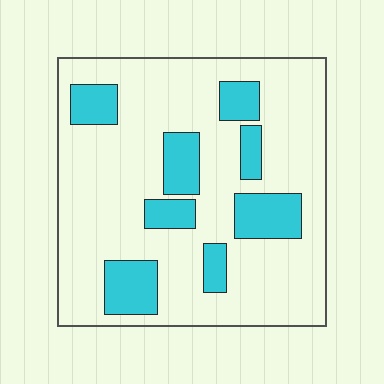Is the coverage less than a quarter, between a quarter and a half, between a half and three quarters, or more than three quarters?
Less than a quarter.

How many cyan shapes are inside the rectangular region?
8.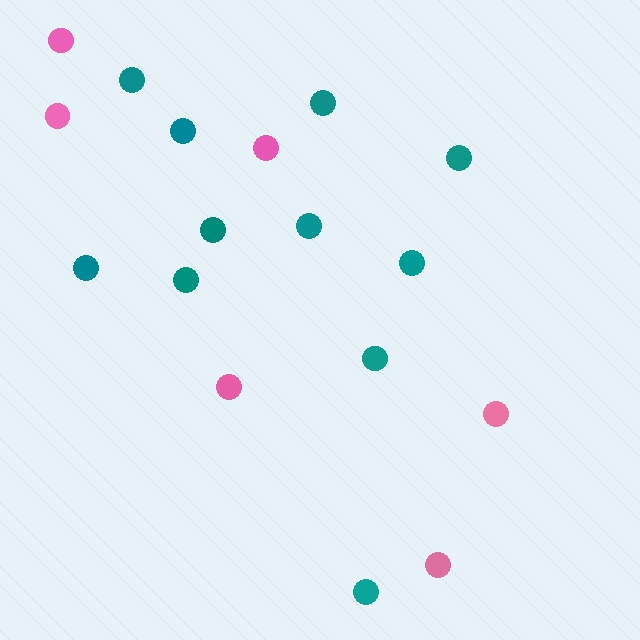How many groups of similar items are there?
There are 2 groups: one group of pink circles (6) and one group of teal circles (11).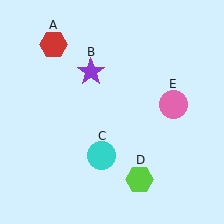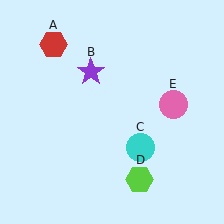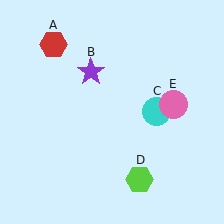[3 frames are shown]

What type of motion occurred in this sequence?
The cyan circle (object C) rotated counterclockwise around the center of the scene.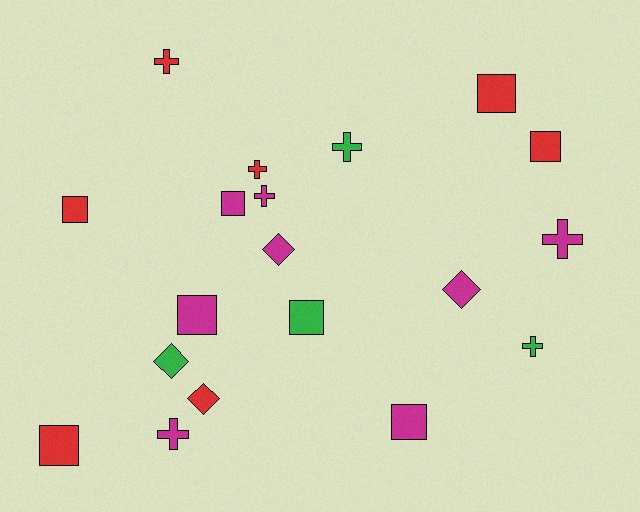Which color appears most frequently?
Magenta, with 8 objects.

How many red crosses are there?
There are 2 red crosses.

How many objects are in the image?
There are 19 objects.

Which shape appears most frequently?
Square, with 8 objects.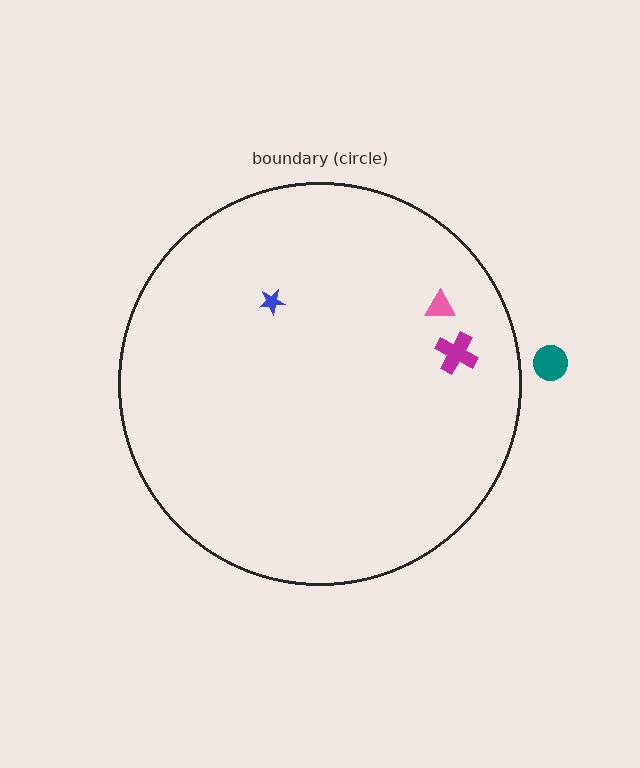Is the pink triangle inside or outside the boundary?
Inside.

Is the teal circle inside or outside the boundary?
Outside.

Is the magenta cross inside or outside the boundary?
Inside.